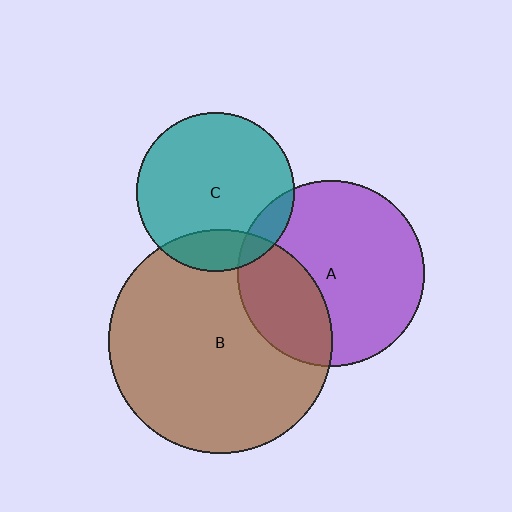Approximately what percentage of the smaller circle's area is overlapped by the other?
Approximately 15%.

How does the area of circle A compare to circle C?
Approximately 1.4 times.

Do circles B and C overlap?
Yes.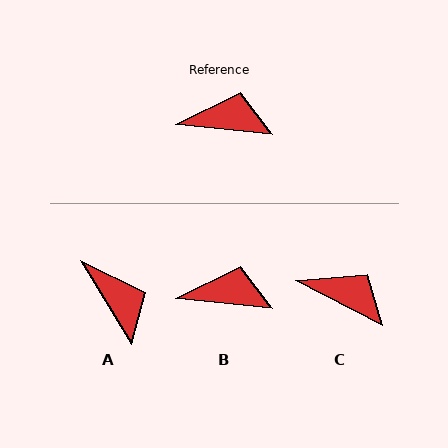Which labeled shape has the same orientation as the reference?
B.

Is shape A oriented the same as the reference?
No, it is off by about 53 degrees.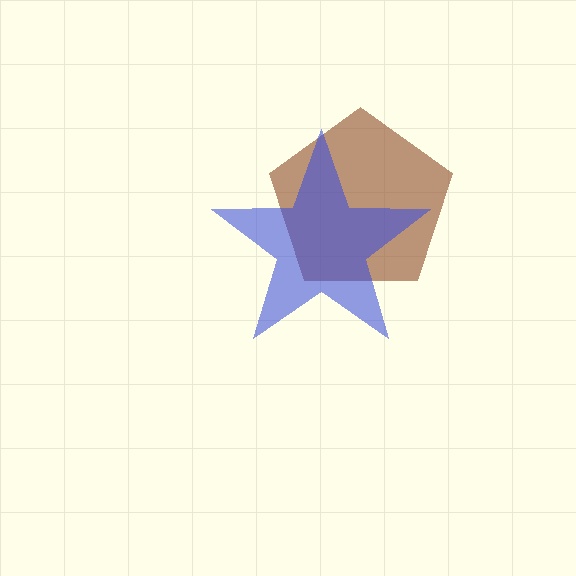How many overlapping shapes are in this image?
There are 2 overlapping shapes in the image.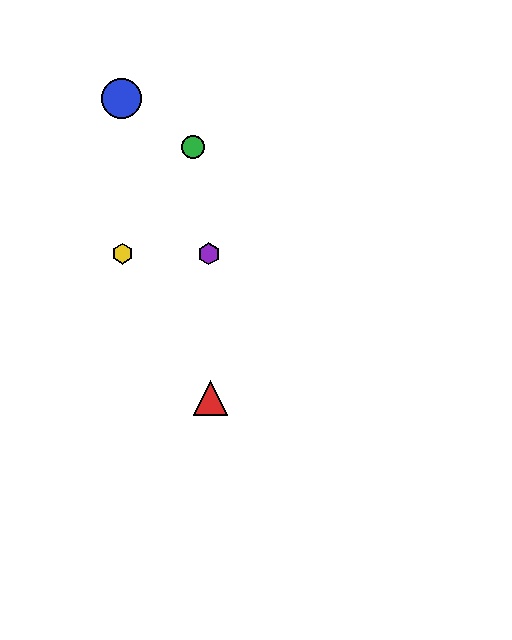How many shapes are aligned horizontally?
2 shapes (the yellow hexagon, the purple hexagon) are aligned horizontally.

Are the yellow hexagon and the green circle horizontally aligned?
No, the yellow hexagon is at y≈254 and the green circle is at y≈147.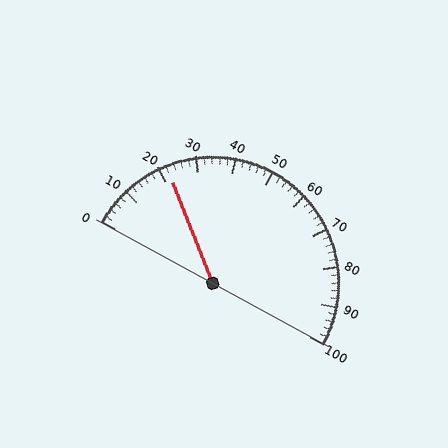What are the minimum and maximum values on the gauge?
The gauge ranges from 0 to 100.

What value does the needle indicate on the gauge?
The needle indicates approximately 22.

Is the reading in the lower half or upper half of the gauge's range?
The reading is in the lower half of the range (0 to 100).